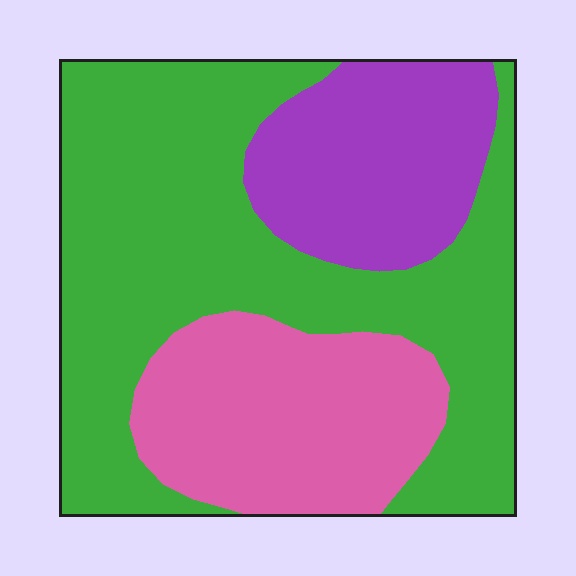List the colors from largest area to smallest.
From largest to smallest: green, pink, purple.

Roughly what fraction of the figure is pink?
Pink takes up about one quarter (1/4) of the figure.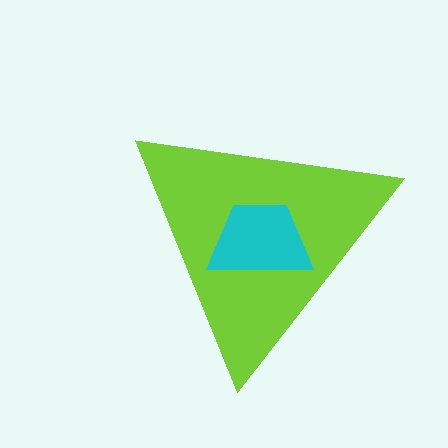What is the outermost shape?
The lime triangle.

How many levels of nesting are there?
2.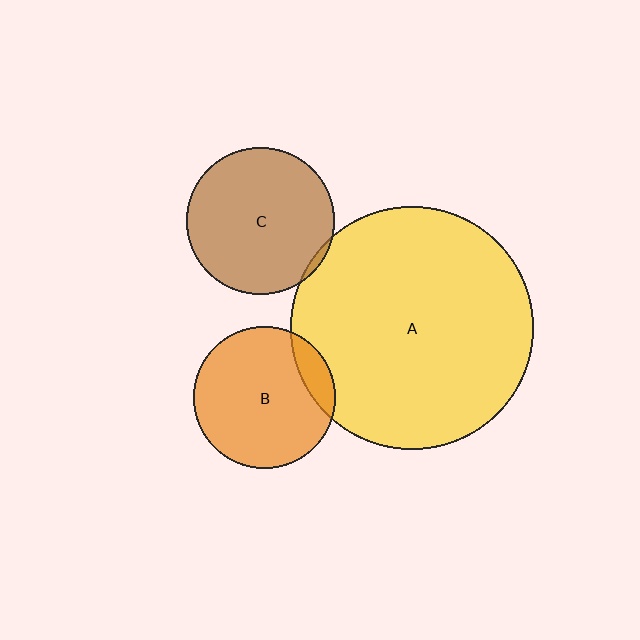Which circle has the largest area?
Circle A (yellow).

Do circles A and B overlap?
Yes.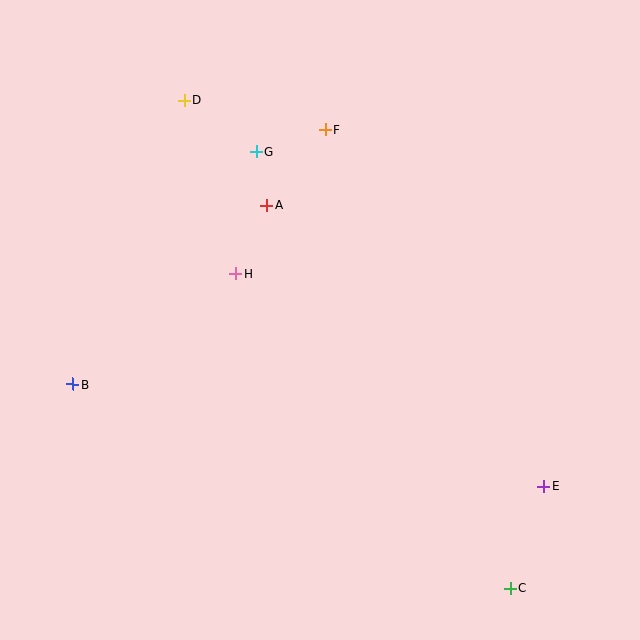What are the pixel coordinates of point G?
Point G is at (256, 152).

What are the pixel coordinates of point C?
Point C is at (510, 588).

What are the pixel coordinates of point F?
Point F is at (325, 130).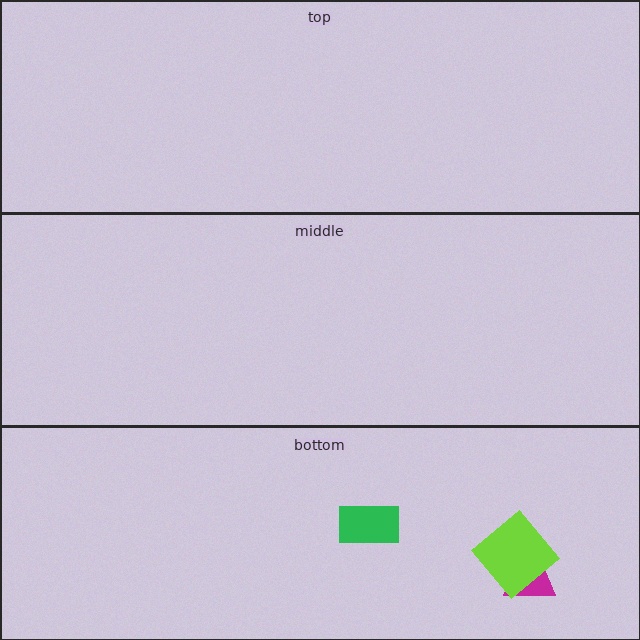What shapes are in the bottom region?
The green rectangle, the magenta trapezoid, the lime diamond.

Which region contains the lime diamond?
The bottom region.